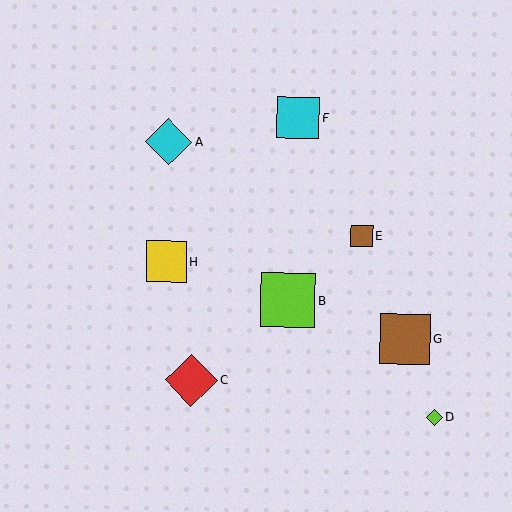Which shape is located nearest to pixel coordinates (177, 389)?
The red diamond (labeled C) at (191, 380) is nearest to that location.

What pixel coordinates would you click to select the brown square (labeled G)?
Click at (405, 339) to select the brown square G.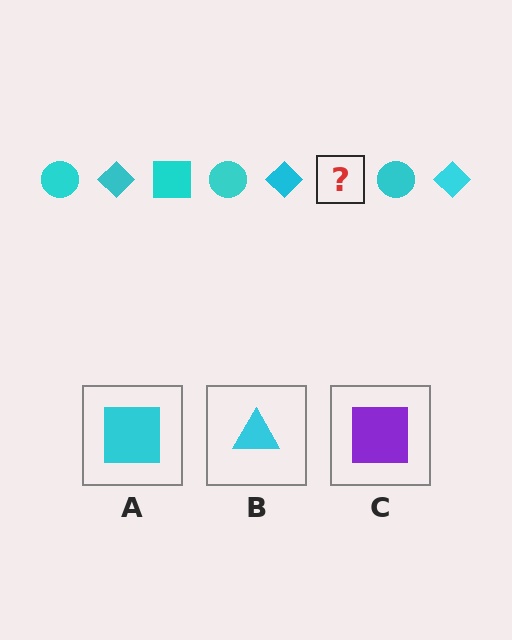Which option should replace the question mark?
Option A.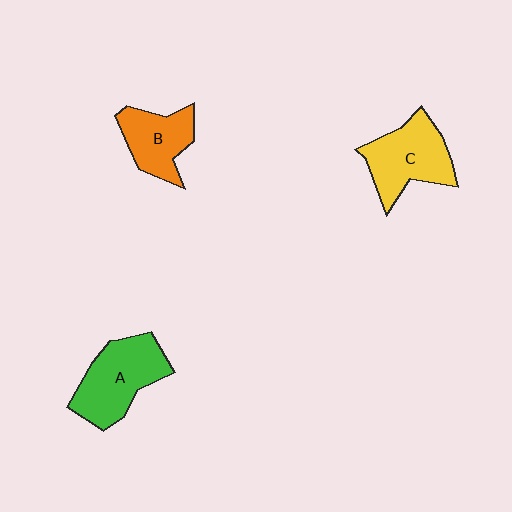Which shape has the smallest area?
Shape B (orange).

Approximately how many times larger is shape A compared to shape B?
Approximately 1.4 times.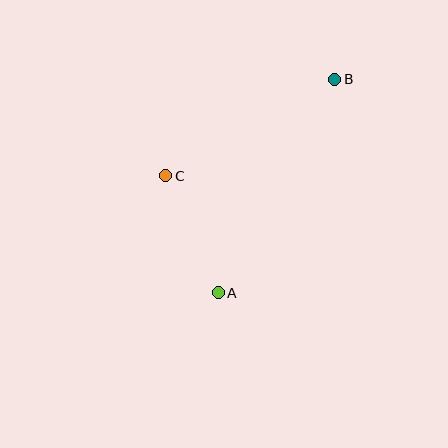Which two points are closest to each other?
Points A and C are closest to each other.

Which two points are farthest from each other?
Points A and B are farthest from each other.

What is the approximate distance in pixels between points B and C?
The distance between B and C is approximately 195 pixels.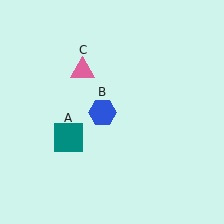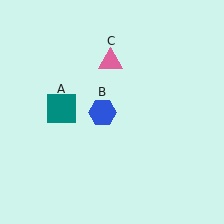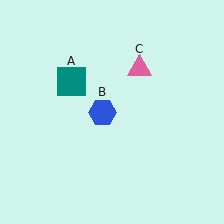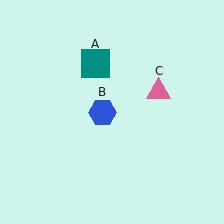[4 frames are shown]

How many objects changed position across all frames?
2 objects changed position: teal square (object A), pink triangle (object C).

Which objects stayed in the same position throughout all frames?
Blue hexagon (object B) remained stationary.